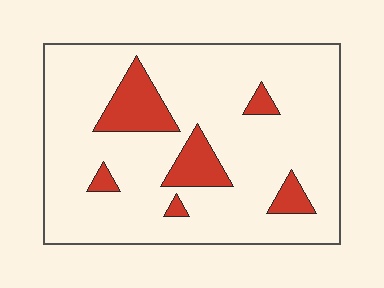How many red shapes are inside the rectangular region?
6.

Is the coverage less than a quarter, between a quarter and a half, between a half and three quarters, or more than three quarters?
Less than a quarter.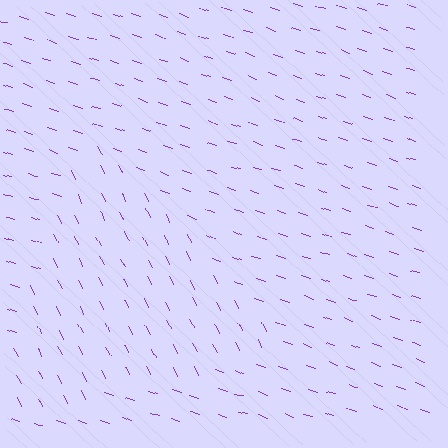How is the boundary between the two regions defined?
The boundary is defined purely by a change in line orientation (approximately 45 degrees difference). All lines are the same color and thickness.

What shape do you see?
I see a triangle.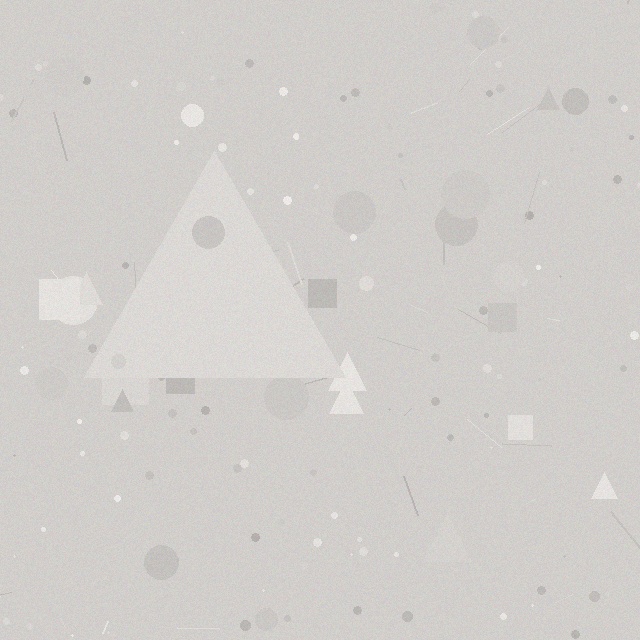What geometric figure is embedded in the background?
A triangle is embedded in the background.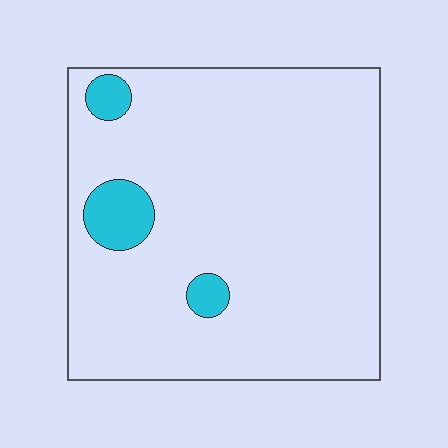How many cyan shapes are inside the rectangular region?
3.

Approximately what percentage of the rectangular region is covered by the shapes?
Approximately 5%.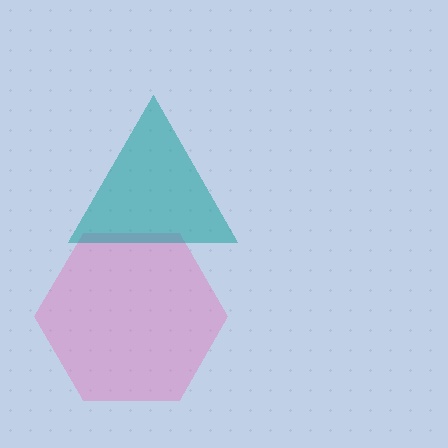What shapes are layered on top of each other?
The layered shapes are: a pink hexagon, a teal triangle.